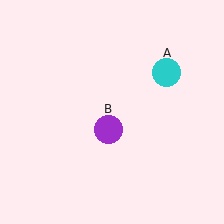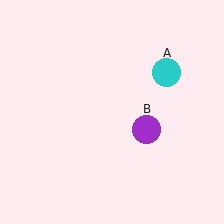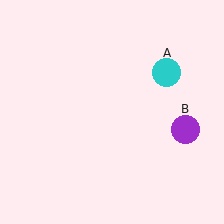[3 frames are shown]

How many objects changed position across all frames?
1 object changed position: purple circle (object B).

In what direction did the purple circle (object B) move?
The purple circle (object B) moved right.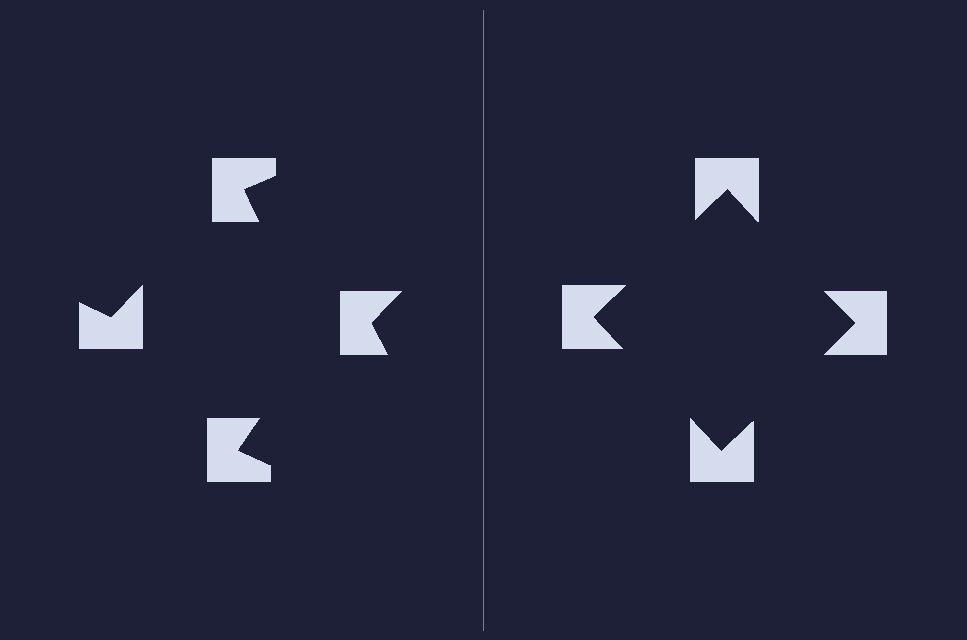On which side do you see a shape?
An illusory square appears on the right side. On the left side the wedge cuts are rotated, so no coherent shape forms.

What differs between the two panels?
The notched squares are positioned identically on both sides; only the wedge orientations differ. On the right they align to a square; on the left they are misaligned.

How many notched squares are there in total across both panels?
8 — 4 on each side.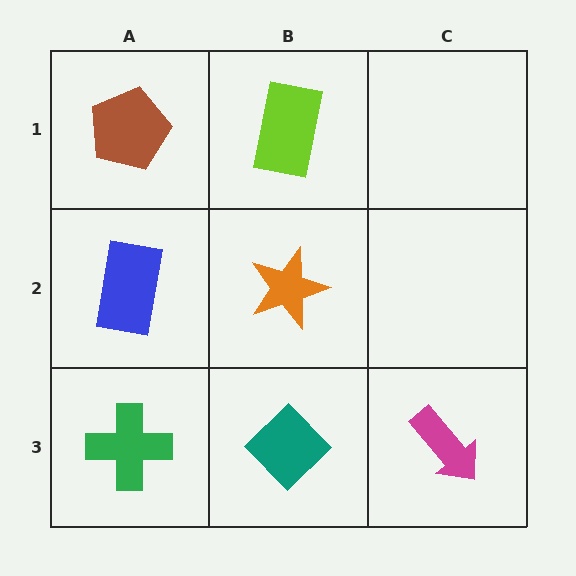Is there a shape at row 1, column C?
No, that cell is empty.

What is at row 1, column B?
A lime rectangle.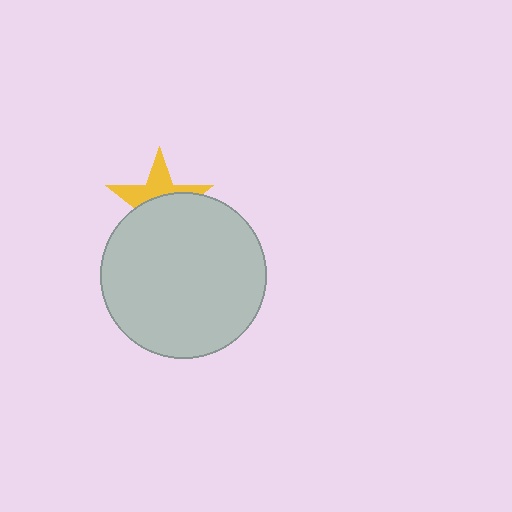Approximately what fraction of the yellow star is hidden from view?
Roughly 58% of the yellow star is hidden behind the light gray circle.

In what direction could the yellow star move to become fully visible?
The yellow star could move up. That would shift it out from behind the light gray circle entirely.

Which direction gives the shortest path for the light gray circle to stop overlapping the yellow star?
Moving down gives the shortest separation.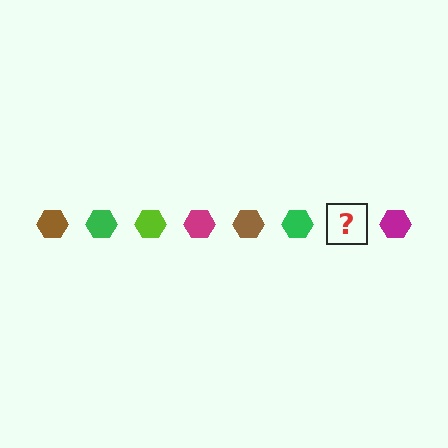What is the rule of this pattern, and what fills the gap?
The rule is that the pattern cycles through brown, green, lime, magenta hexagons. The gap should be filled with a lime hexagon.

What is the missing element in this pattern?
The missing element is a lime hexagon.